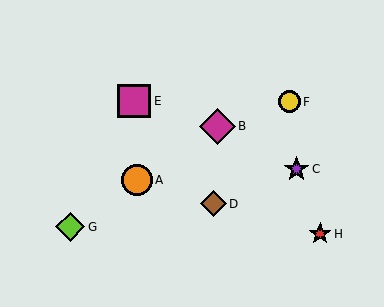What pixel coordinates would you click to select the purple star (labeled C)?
Click at (296, 169) to select the purple star C.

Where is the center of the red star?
The center of the red star is at (320, 234).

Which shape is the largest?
The magenta diamond (labeled B) is the largest.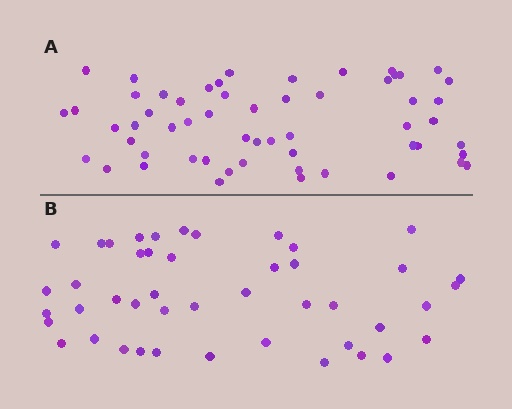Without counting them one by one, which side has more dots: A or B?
Region A (the top region) has more dots.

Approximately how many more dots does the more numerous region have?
Region A has roughly 12 or so more dots than region B.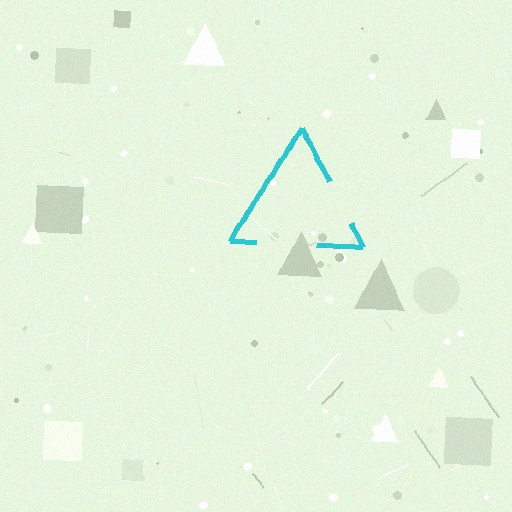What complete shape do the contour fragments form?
The contour fragments form a triangle.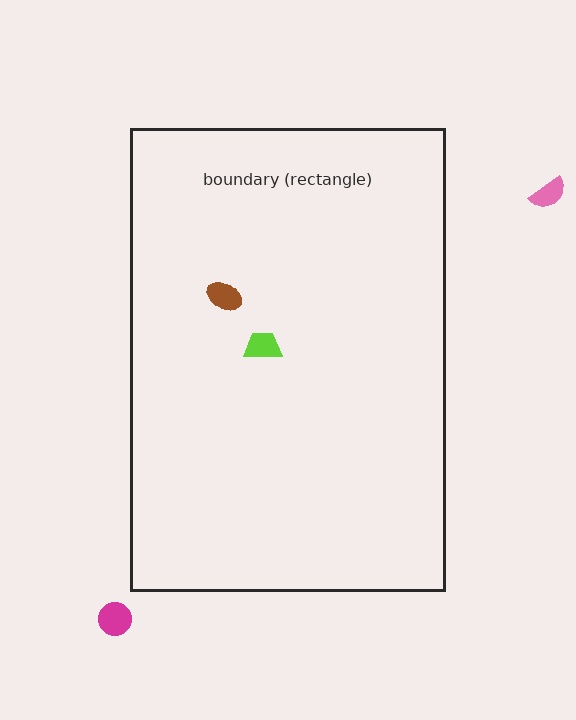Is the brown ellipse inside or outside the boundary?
Inside.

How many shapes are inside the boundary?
2 inside, 2 outside.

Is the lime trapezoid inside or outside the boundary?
Inside.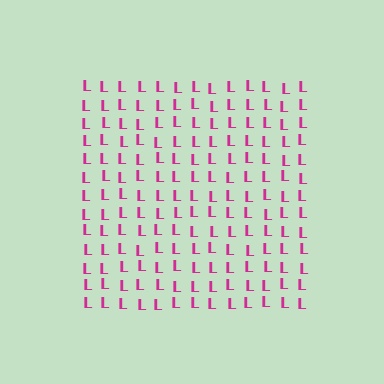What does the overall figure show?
The overall figure shows a square.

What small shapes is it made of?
It is made of small letter L's.